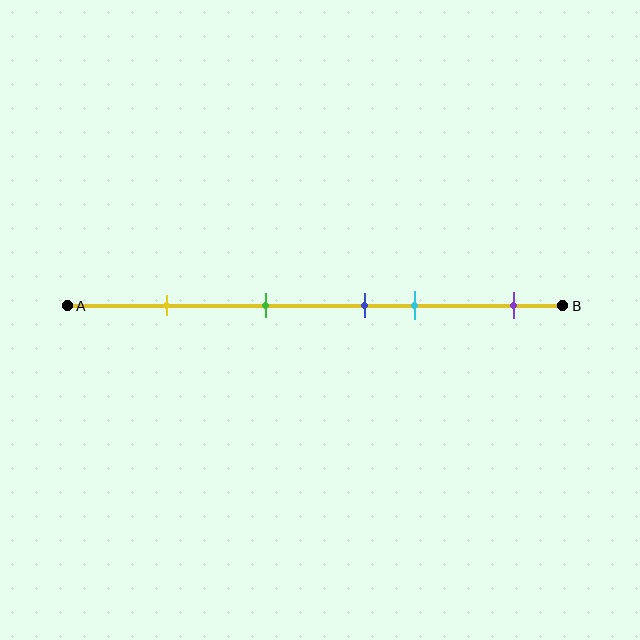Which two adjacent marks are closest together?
The blue and cyan marks are the closest adjacent pair.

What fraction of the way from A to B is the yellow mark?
The yellow mark is approximately 20% (0.2) of the way from A to B.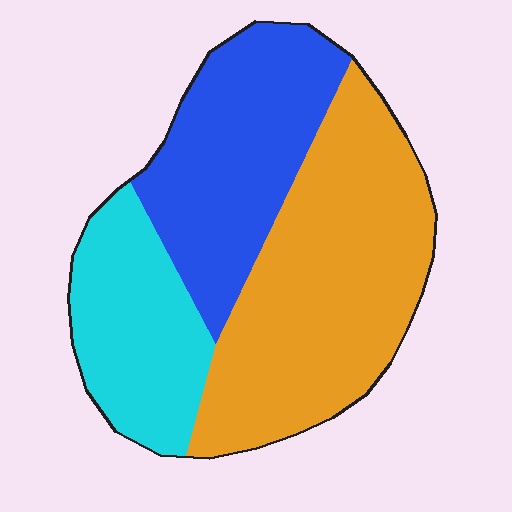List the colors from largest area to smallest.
From largest to smallest: orange, blue, cyan.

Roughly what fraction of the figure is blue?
Blue covers roughly 30% of the figure.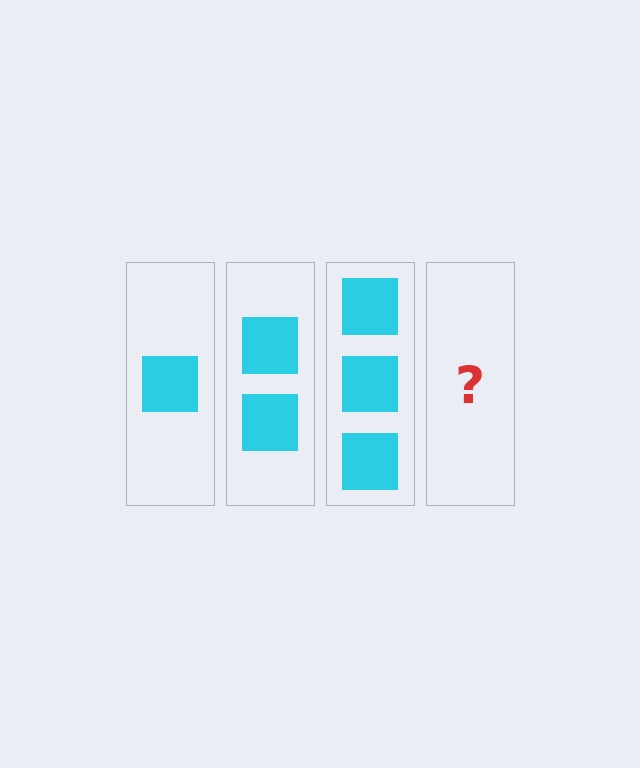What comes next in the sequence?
The next element should be 4 squares.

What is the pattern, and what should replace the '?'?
The pattern is that each step adds one more square. The '?' should be 4 squares.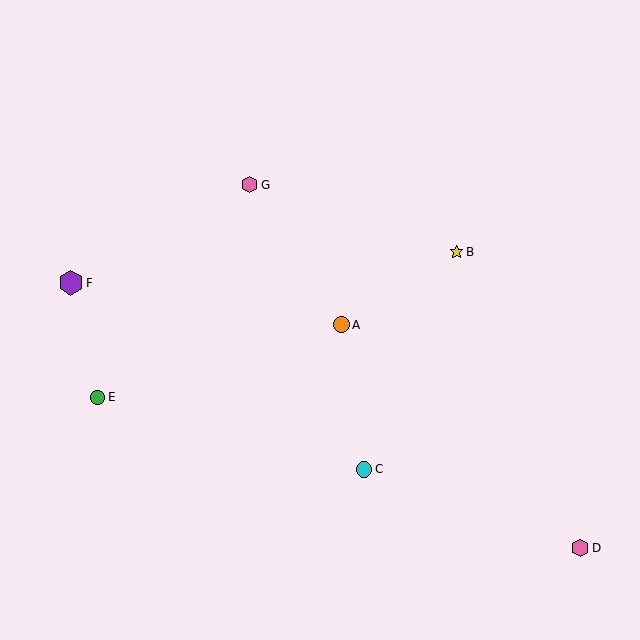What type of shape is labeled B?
Shape B is a yellow star.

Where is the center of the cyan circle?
The center of the cyan circle is at (364, 469).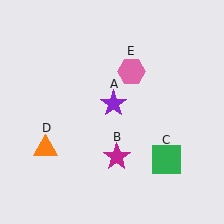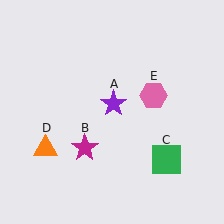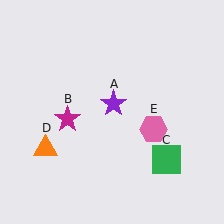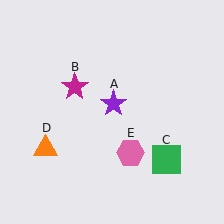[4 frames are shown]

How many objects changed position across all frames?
2 objects changed position: magenta star (object B), pink hexagon (object E).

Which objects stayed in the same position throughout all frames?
Purple star (object A) and green square (object C) and orange triangle (object D) remained stationary.